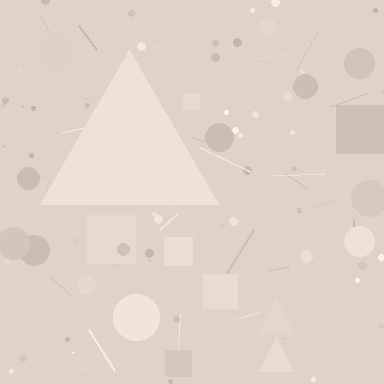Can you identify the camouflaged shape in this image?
The camouflaged shape is a triangle.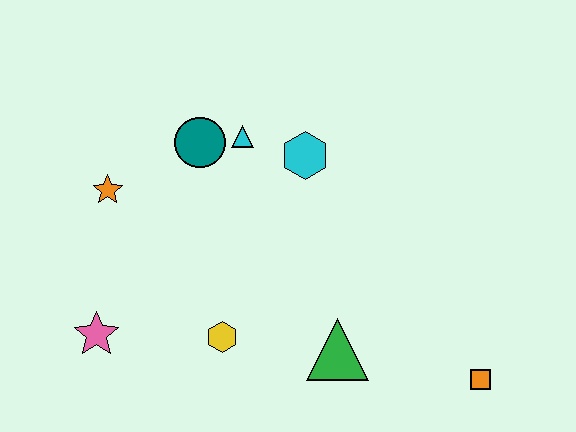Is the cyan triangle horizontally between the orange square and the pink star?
Yes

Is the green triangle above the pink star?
No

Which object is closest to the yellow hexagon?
The green triangle is closest to the yellow hexagon.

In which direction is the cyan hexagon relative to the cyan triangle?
The cyan hexagon is to the right of the cyan triangle.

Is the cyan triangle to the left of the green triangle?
Yes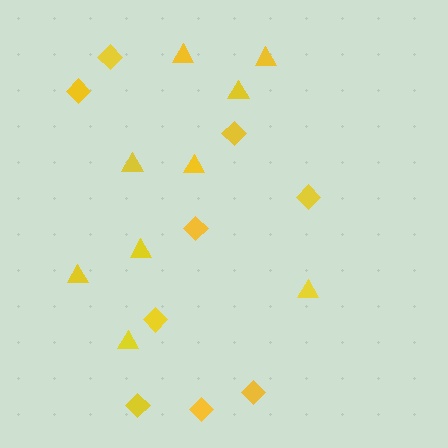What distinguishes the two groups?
There are 2 groups: one group of diamonds (9) and one group of triangles (9).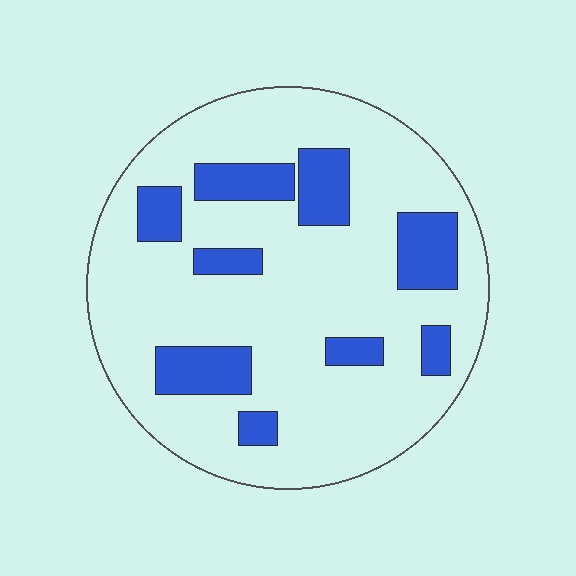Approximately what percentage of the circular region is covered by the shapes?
Approximately 20%.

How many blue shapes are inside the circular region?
9.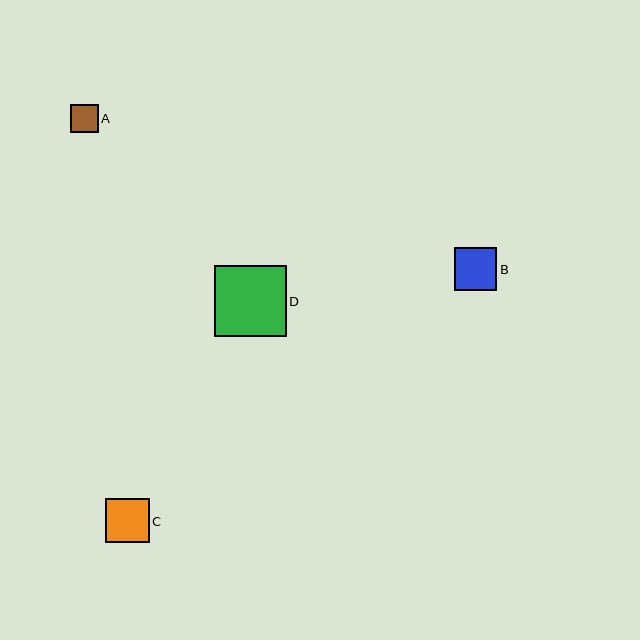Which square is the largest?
Square D is the largest with a size of approximately 72 pixels.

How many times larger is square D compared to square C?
Square D is approximately 1.6 times the size of square C.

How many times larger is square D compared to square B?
Square D is approximately 1.7 times the size of square B.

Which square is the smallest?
Square A is the smallest with a size of approximately 28 pixels.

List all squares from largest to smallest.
From largest to smallest: D, C, B, A.